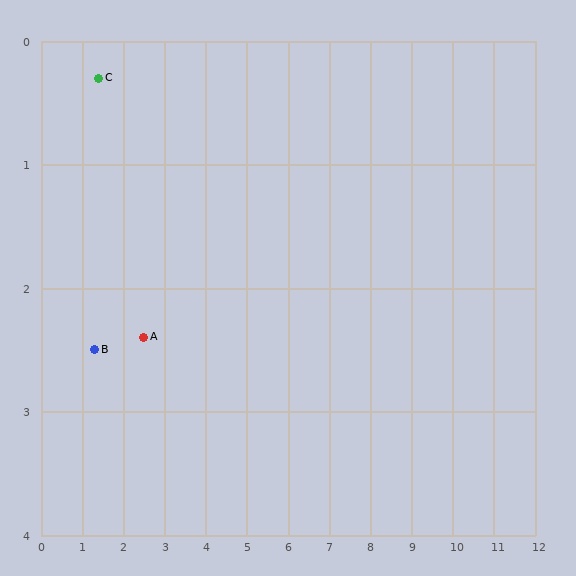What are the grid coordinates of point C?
Point C is at approximately (1.4, 0.3).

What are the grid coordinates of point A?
Point A is at approximately (2.5, 2.4).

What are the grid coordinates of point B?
Point B is at approximately (1.3, 2.5).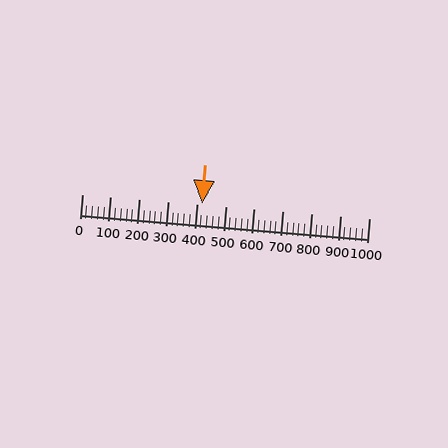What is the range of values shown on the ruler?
The ruler shows values from 0 to 1000.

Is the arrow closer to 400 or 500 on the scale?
The arrow is closer to 400.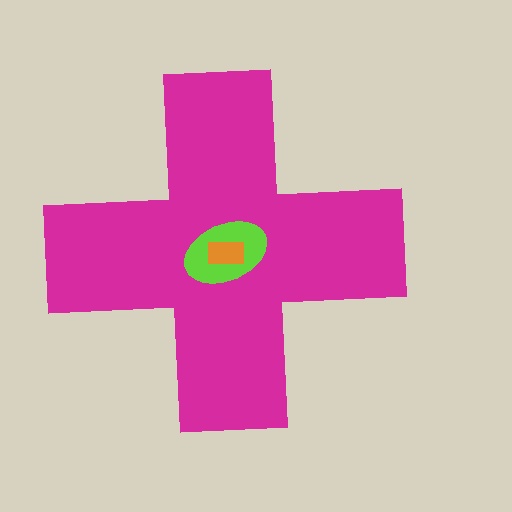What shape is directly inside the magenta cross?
The lime ellipse.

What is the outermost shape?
The magenta cross.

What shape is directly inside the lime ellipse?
The orange rectangle.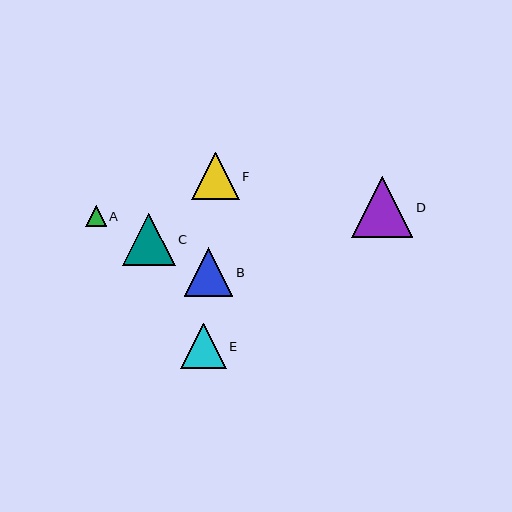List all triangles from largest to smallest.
From largest to smallest: D, C, B, F, E, A.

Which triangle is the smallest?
Triangle A is the smallest with a size of approximately 20 pixels.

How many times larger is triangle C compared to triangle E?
Triangle C is approximately 1.2 times the size of triangle E.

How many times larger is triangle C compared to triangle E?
Triangle C is approximately 1.2 times the size of triangle E.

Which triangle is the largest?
Triangle D is the largest with a size of approximately 61 pixels.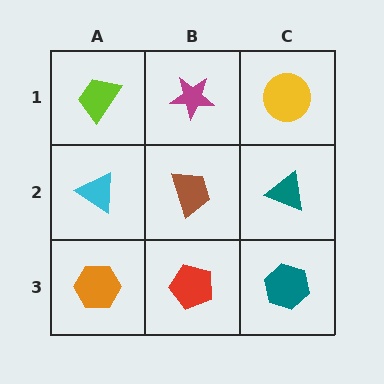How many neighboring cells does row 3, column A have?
2.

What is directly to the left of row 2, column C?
A brown trapezoid.